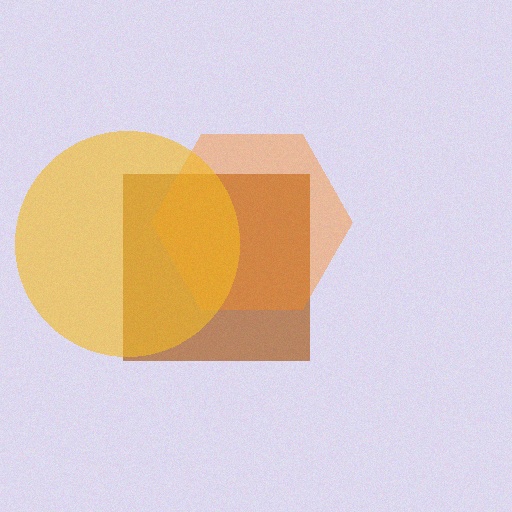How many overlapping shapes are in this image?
There are 3 overlapping shapes in the image.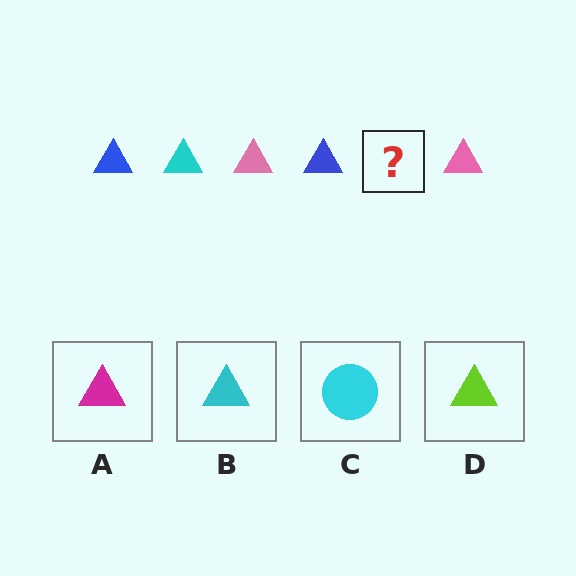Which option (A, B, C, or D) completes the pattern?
B.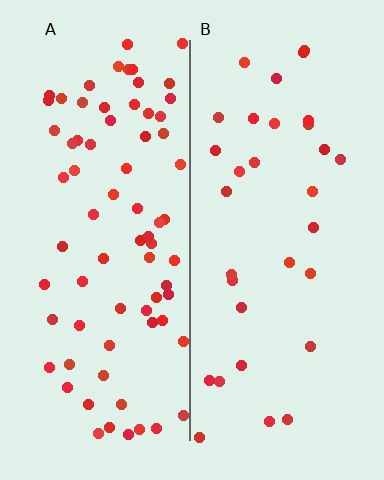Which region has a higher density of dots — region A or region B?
A (the left).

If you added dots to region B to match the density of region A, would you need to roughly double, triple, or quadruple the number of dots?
Approximately double.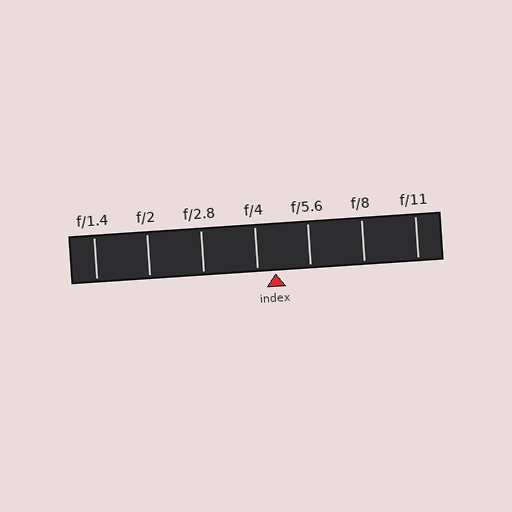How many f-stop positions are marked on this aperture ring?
There are 7 f-stop positions marked.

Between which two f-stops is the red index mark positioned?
The index mark is between f/4 and f/5.6.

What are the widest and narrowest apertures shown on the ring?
The widest aperture shown is f/1.4 and the narrowest is f/11.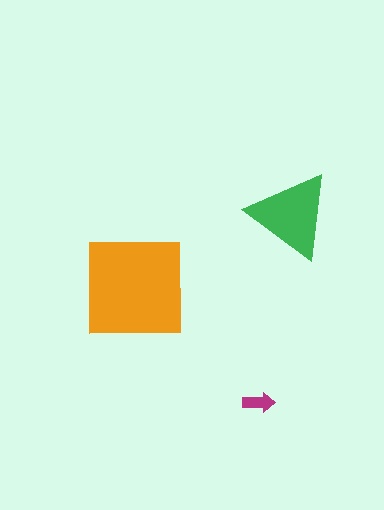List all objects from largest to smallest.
The orange square, the green triangle, the magenta arrow.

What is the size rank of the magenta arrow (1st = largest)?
3rd.